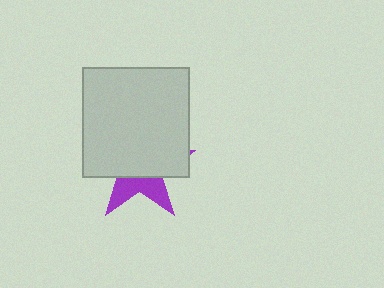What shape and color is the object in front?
The object in front is a light gray rectangle.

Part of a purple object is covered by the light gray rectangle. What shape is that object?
It is a star.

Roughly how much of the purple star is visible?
A small part of it is visible (roughly 34%).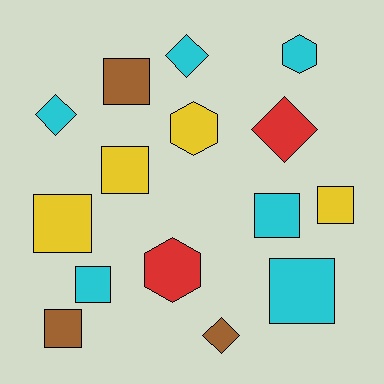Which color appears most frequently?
Cyan, with 6 objects.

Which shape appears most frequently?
Square, with 8 objects.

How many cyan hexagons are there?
There is 1 cyan hexagon.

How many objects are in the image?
There are 15 objects.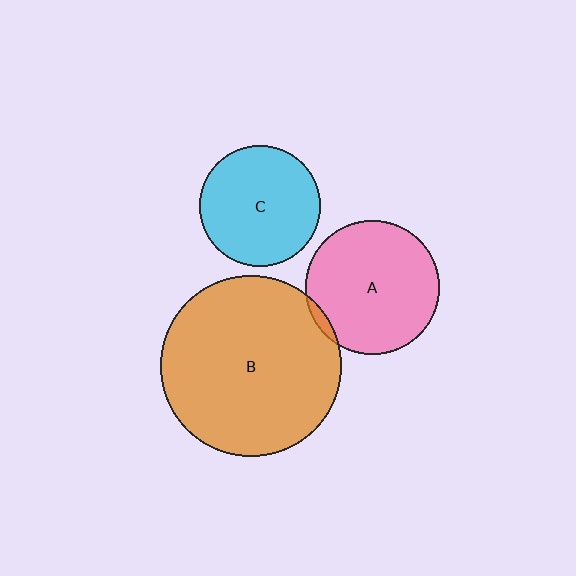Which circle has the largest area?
Circle B (orange).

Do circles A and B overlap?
Yes.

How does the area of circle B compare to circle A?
Approximately 1.8 times.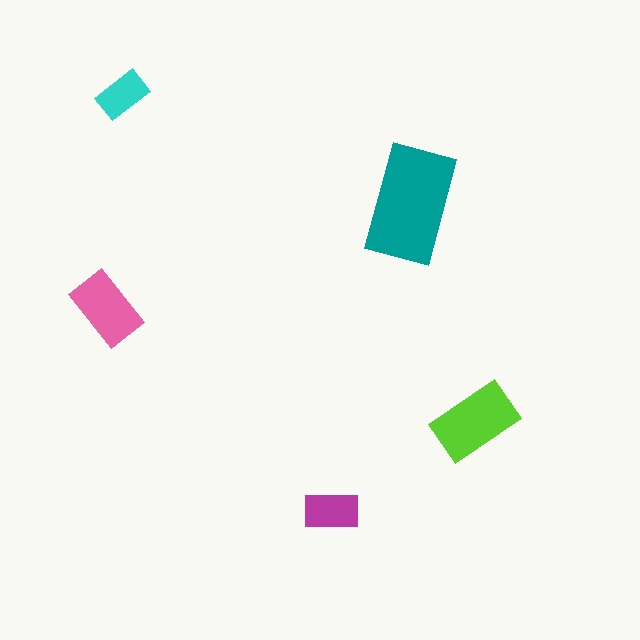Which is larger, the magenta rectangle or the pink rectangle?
The pink one.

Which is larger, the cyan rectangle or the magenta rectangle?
The magenta one.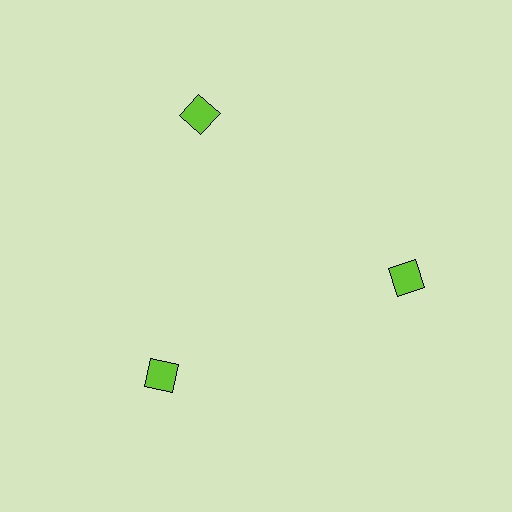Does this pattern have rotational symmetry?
Yes, this pattern has 3-fold rotational symmetry. It looks the same after rotating 120 degrees around the center.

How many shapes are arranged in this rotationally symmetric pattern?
There are 3 shapes, arranged in 3 groups of 1.